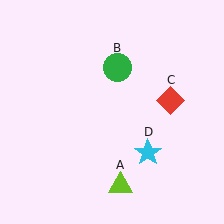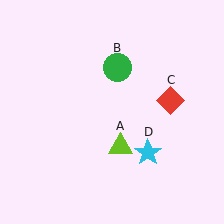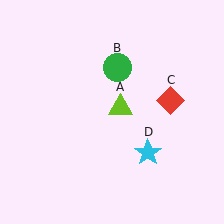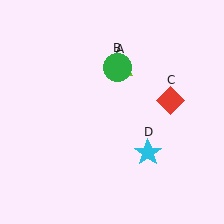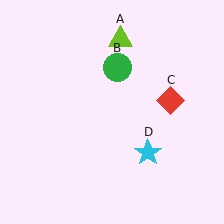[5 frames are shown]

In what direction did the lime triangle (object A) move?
The lime triangle (object A) moved up.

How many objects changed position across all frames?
1 object changed position: lime triangle (object A).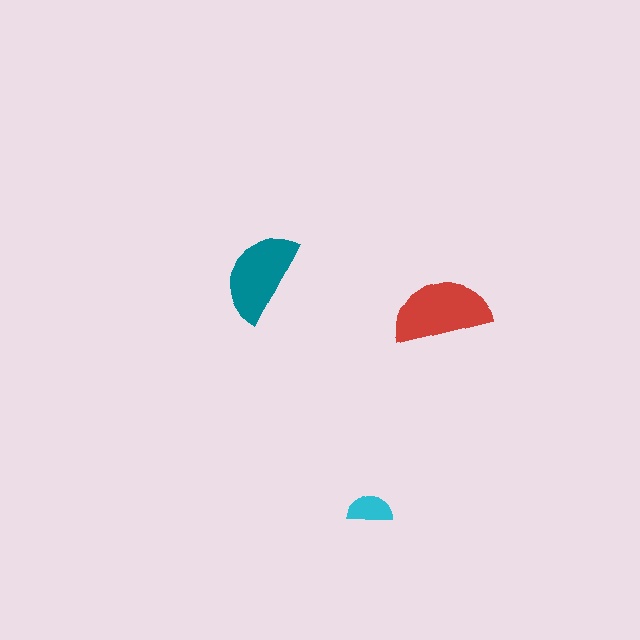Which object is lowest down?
The cyan semicircle is bottommost.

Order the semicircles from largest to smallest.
the red one, the teal one, the cyan one.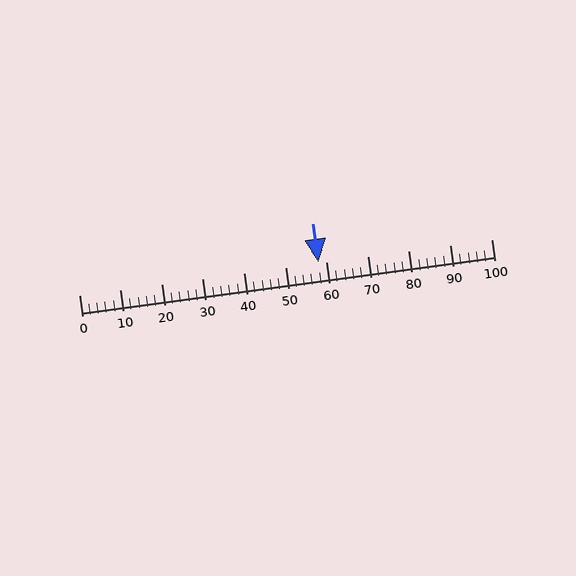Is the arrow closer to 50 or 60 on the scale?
The arrow is closer to 60.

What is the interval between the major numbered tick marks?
The major tick marks are spaced 10 units apart.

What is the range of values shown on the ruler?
The ruler shows values from 0 to 100.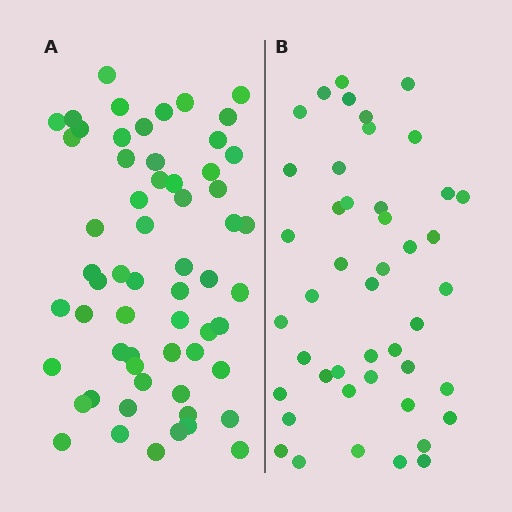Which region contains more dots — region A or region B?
Region A (the left region) has more dots.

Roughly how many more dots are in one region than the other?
Region A has approximately 15 more dots than region B.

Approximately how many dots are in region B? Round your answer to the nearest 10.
About 40 dots. (The exact count is 45, which rounds to 40.)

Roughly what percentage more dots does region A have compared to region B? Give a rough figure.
About 35% more.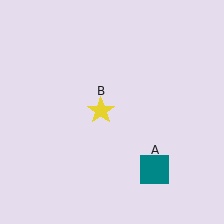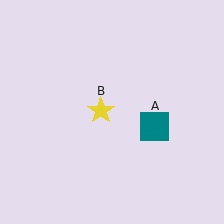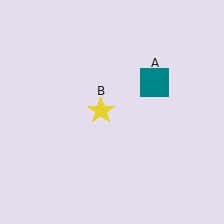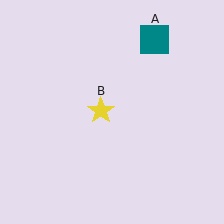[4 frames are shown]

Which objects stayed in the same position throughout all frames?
Yellow star (object B) remained stationary.